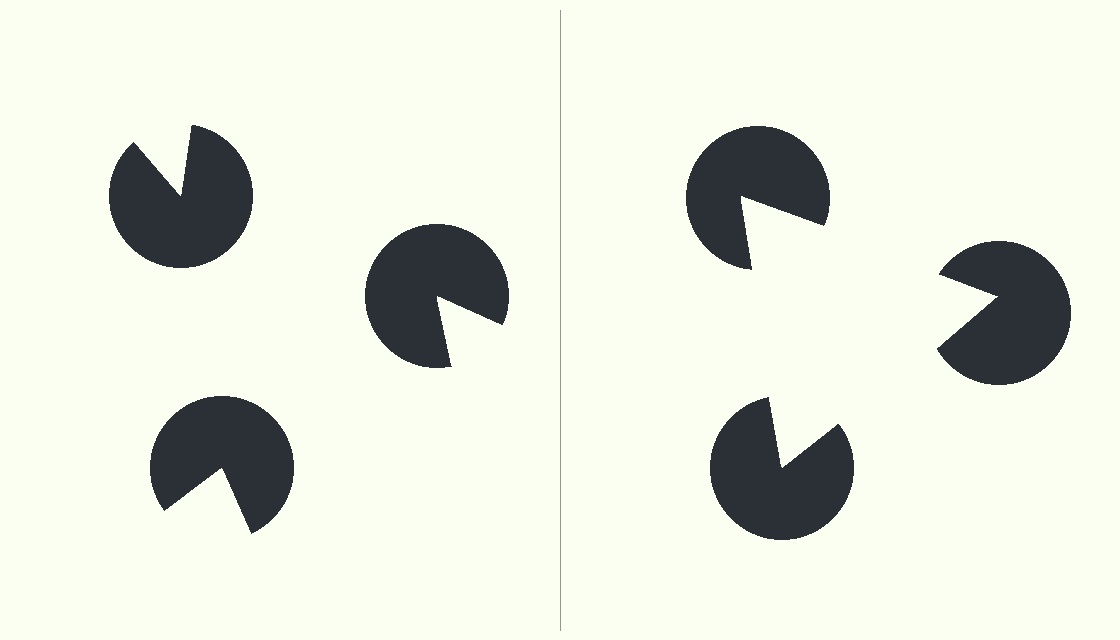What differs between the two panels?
The pac-man discs are positioned identically on both sides; only the wedge orientations differ. On the right they align to a triangle; on the left they are misaligned.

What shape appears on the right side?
An illusory triangle.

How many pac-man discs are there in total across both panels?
6 — 3 on each side.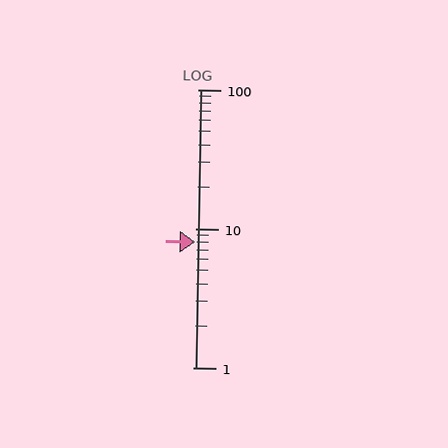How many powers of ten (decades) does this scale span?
The scale spans 2 decades, from 1 to 100.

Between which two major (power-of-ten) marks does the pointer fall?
The pointer is between 1 and 10.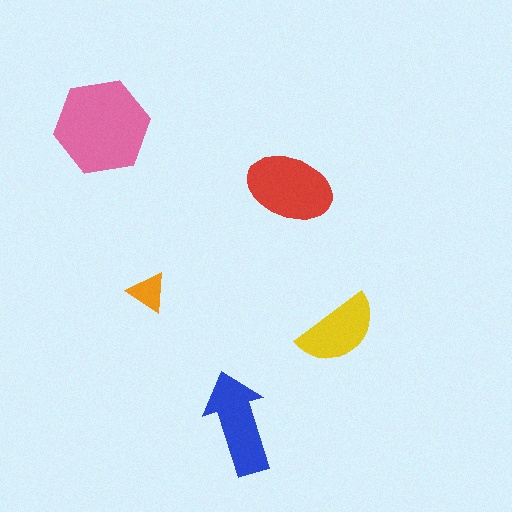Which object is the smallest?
The orange triangle.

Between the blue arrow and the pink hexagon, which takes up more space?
The pink hexagon.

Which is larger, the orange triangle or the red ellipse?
The red ellipse.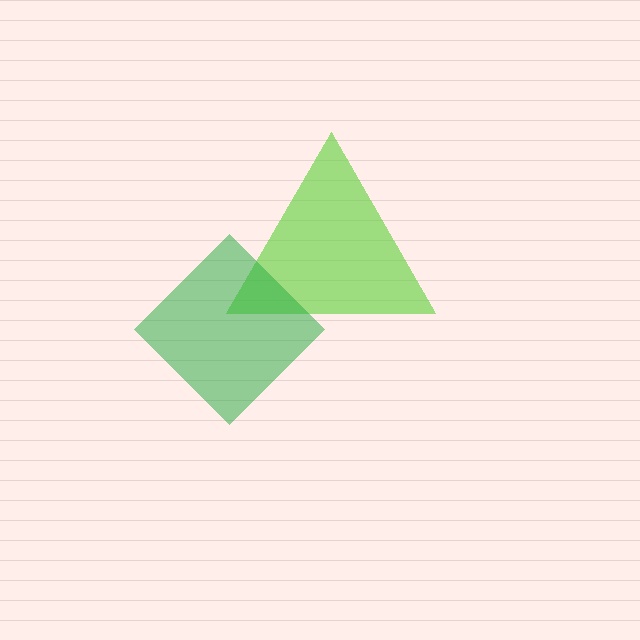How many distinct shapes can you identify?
There are 2 distinct shapes: a lime triangle, a green diamond.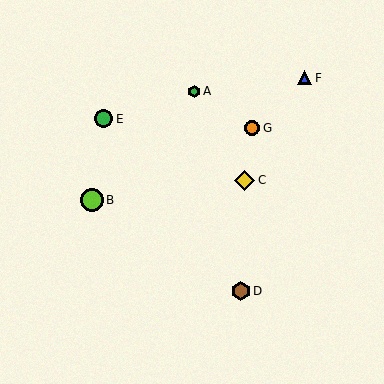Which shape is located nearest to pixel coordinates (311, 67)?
The blue triangle (labeled F) at (304, 78) is nearest to that location.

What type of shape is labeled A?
Shape A is a green hexagon.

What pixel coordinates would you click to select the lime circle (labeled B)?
Click at (92, 200) to select the lime circle B.